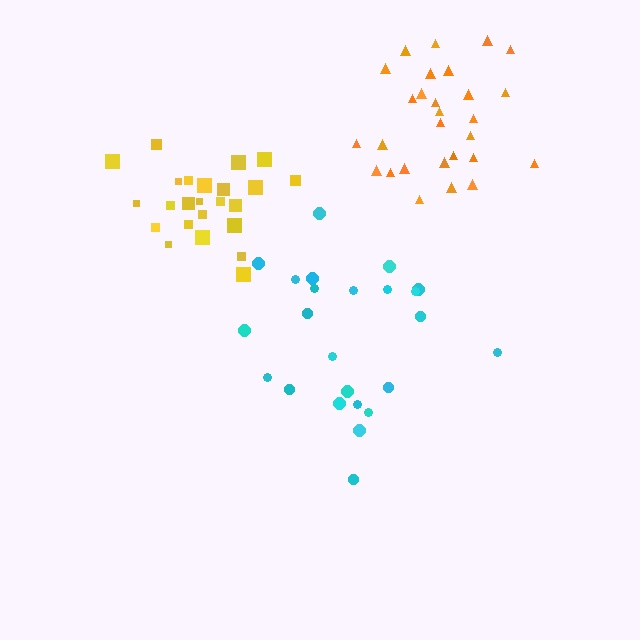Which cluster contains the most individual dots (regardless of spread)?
Orange (28).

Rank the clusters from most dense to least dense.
yellow, orange, cyan.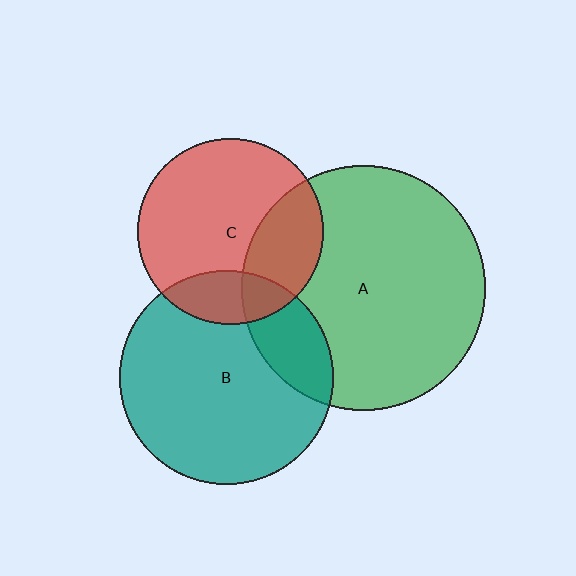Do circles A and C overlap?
Yes.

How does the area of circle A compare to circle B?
Approximately 1.3 times.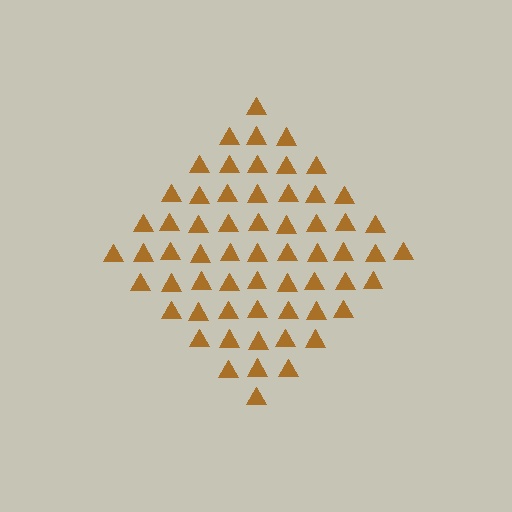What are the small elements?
The small elements are triangles.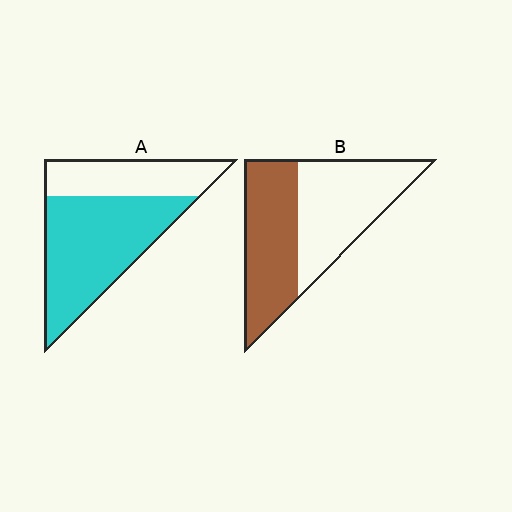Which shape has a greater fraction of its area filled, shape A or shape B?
Shape A.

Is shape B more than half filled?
Roughly half.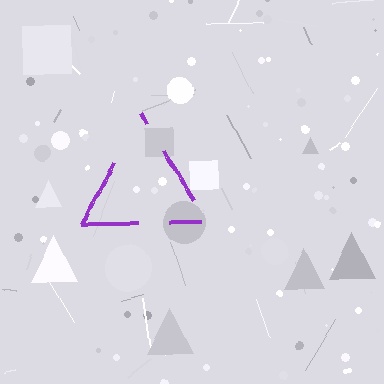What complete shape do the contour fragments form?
The contour fragments form a triangle.